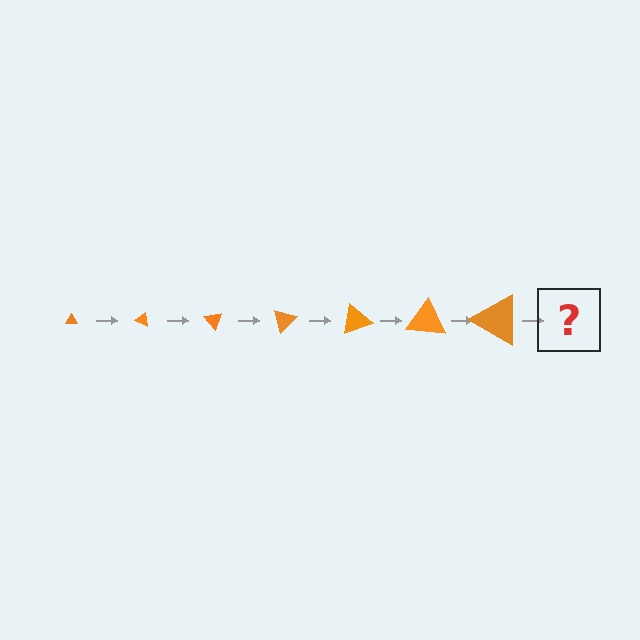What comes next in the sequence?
The next element should be a triangle, larger than the previous one and rotated 175 degrees from the start.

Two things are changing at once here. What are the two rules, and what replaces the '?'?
The two rules are that the triangle grows larger each step and it rotates 25 degrees each step. The '?' should be a triangle, larger than the previous one and rotated 175 degrees from the start.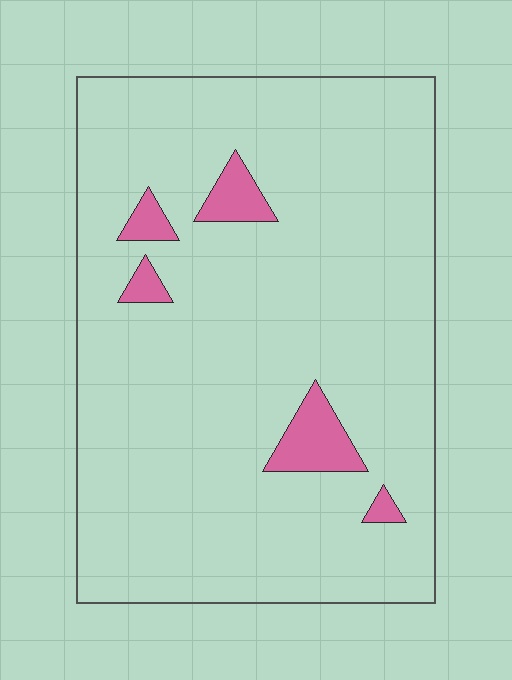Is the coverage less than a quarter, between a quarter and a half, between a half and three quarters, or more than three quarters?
Less than a quarter.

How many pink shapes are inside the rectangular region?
5.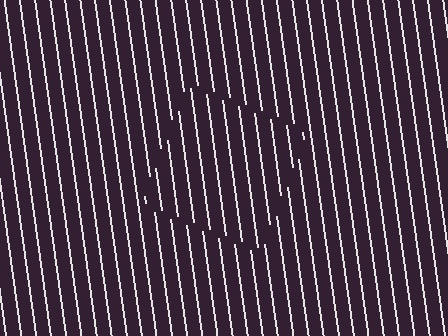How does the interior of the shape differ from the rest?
The interior of the shape contains the same grating, shifted by half a period — the contour is defined by the phase discontinuity where line-ends from the inner and outer gratings abut.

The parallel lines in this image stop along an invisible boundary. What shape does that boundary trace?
An illusory square. The interior of the shape contains the same grating, shifted by half a period — the contour is defined by the phase discontinuity where line-ends from the inner and outer gratings abut.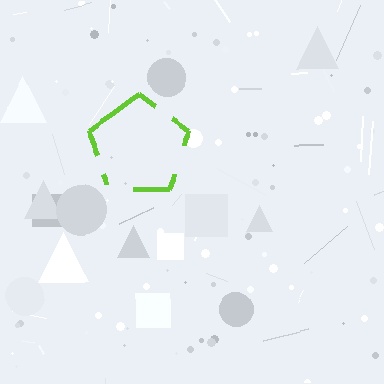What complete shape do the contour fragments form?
The contour fragments form a pentagon.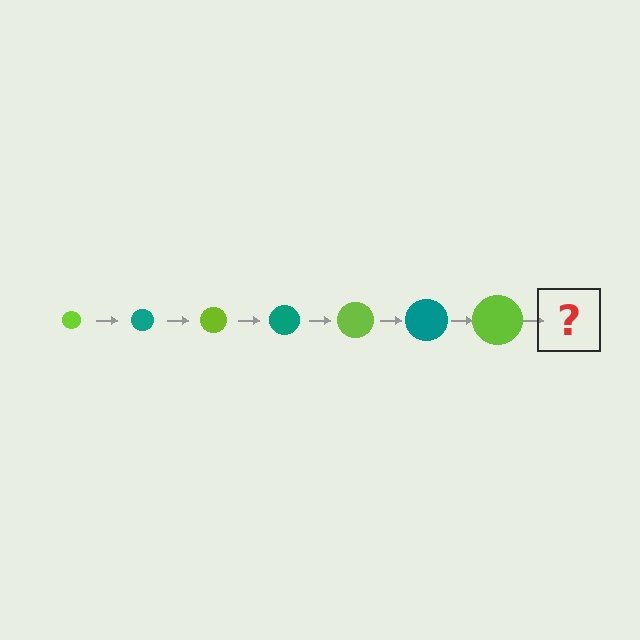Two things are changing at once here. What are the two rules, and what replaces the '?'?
The two rules are that the circle grows larger each step and the color cycles through lime and teal. The '?' should be a teal circle, larger than the previous one.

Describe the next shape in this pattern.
It should be a teal circle, larger than the previous one.